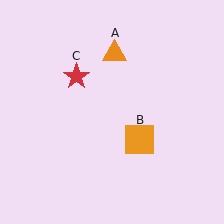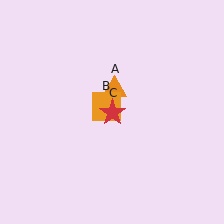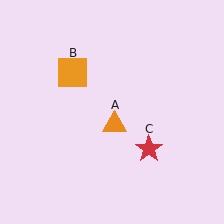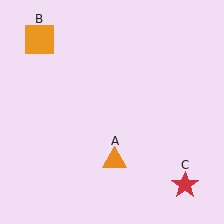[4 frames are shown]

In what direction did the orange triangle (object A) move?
The orange triangle (object A) moved down.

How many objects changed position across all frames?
3 objects changed position: orange triangle (object A), orange square (object B), red star (object C).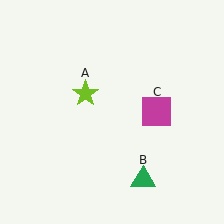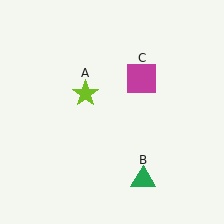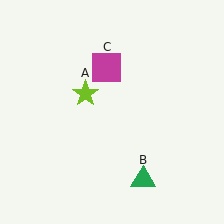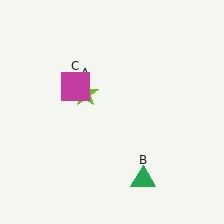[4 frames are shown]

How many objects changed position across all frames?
1 object changed position: magenta square (object C).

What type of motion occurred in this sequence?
The magenta square (object C) rotated counterclockwise around the center of the scene.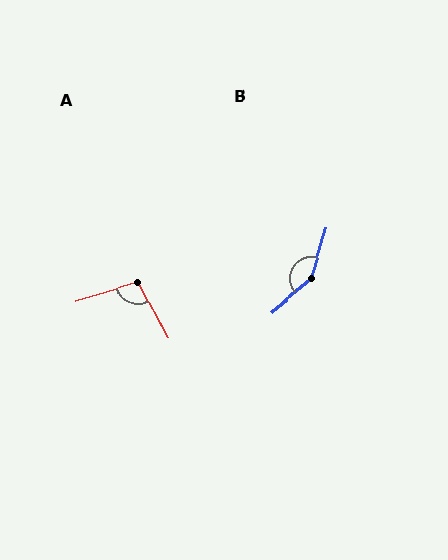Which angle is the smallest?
A, at approximately 102 degrees.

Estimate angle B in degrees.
Approximately 146 degrees.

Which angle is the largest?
B, at approximately 146 degrees.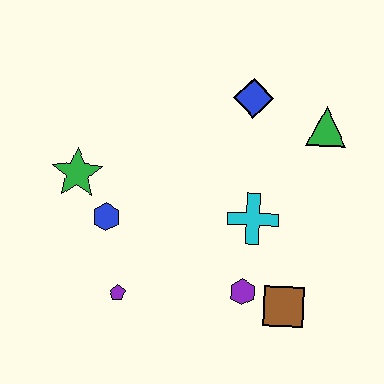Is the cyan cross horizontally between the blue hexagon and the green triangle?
Yes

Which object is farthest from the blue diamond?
The purple pentagon is farthest from the blue diamond.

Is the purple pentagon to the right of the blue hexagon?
Yes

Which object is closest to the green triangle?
The blue diamond is closest to the green triangle.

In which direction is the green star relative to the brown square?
The green star is to the left of the brown square.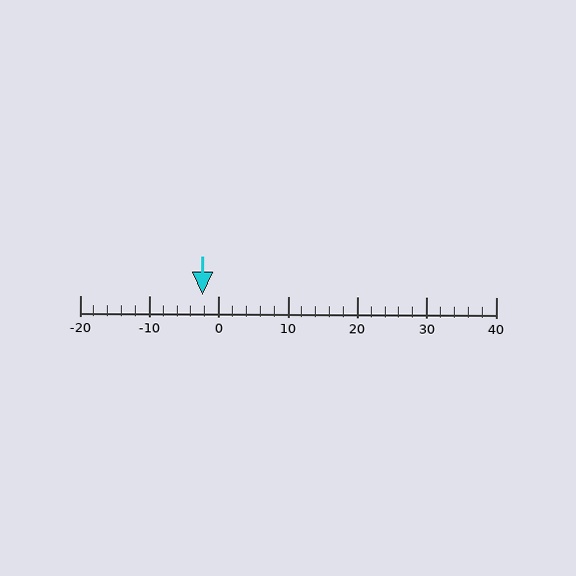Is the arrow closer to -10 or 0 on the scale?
The arrow is closer to 0.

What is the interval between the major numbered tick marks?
The major tick marks are spaced 10 units apart.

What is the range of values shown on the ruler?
The ruler shows values from -20 to 40.